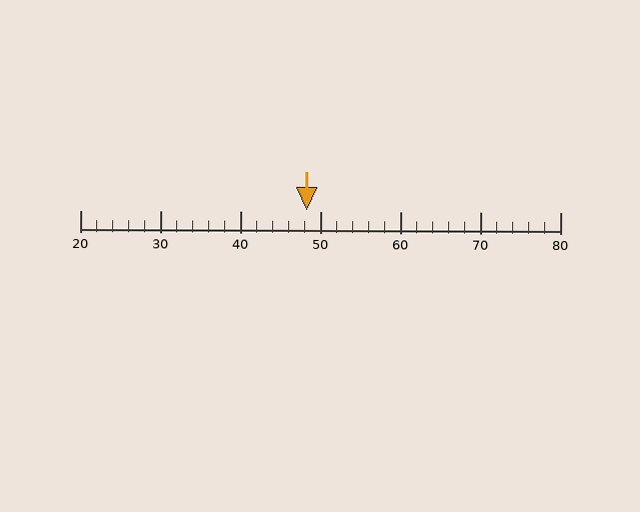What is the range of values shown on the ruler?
The ruler shows values from 20 to 80.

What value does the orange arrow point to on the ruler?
The orange arrow points to approximately 48.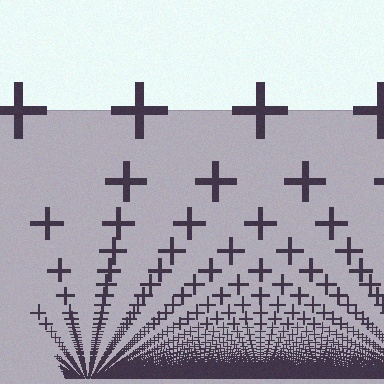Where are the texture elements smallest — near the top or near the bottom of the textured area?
Near the bottom.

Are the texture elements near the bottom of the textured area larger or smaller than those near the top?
Smaller. The gradient is inverted — elements near the bottom are smaller and denser.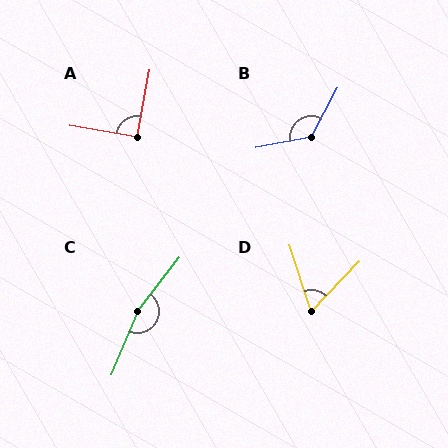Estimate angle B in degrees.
Approximately 130 degrees.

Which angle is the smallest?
D, at approximately 62 degrees.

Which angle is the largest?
C, at approximately 164 degrees.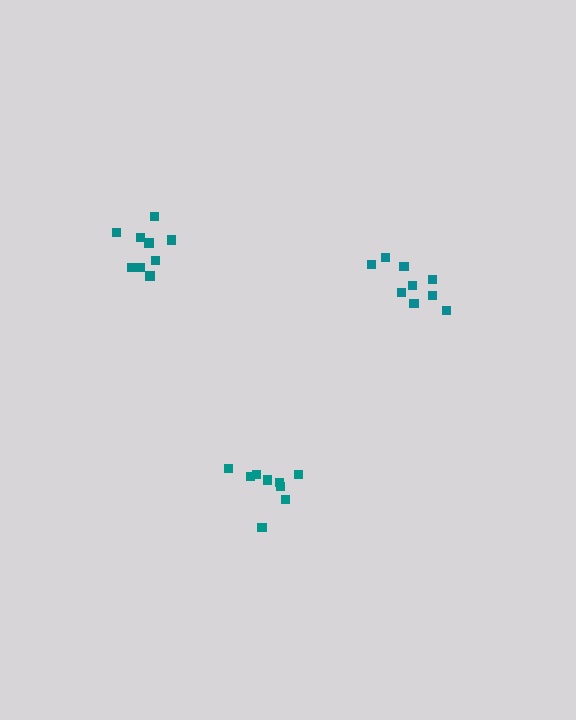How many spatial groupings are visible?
There are 3 spatial groupings.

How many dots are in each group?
Group 1: 9 dots, Group 2: 9 dots, Group 3: 9 dots (27 total).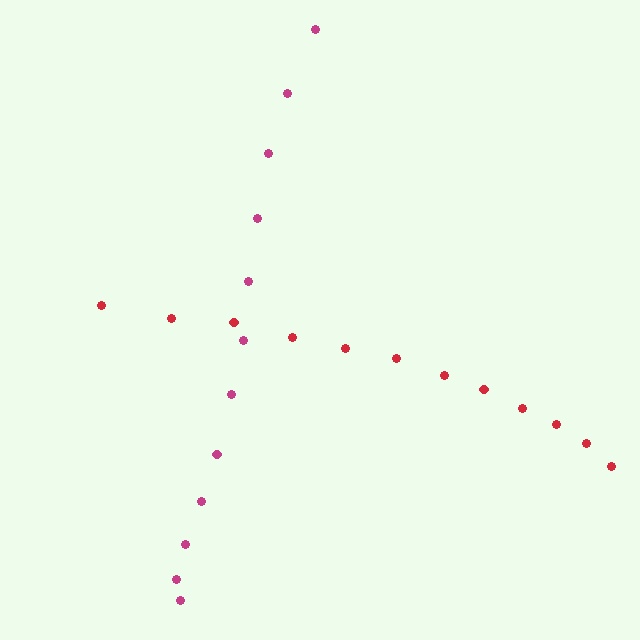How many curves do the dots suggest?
There are 2 distinct paths.